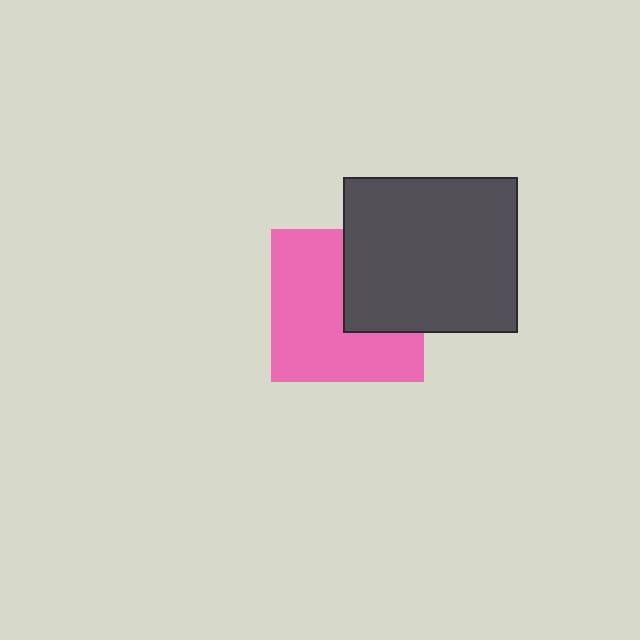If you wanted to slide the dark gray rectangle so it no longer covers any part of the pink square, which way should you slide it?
Slide it right — that is the most direct way to separate the two shapes.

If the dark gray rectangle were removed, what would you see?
You would see the complete pink square.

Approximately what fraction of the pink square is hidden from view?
Roughly 36% of the pink square is hidden behind the dark gray rectangle.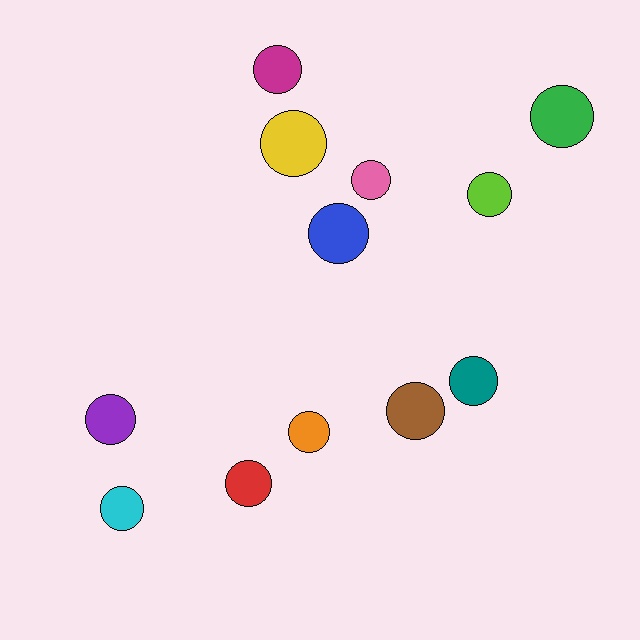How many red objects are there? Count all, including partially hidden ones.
There is 1 red object.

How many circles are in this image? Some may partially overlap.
There are 12 circles.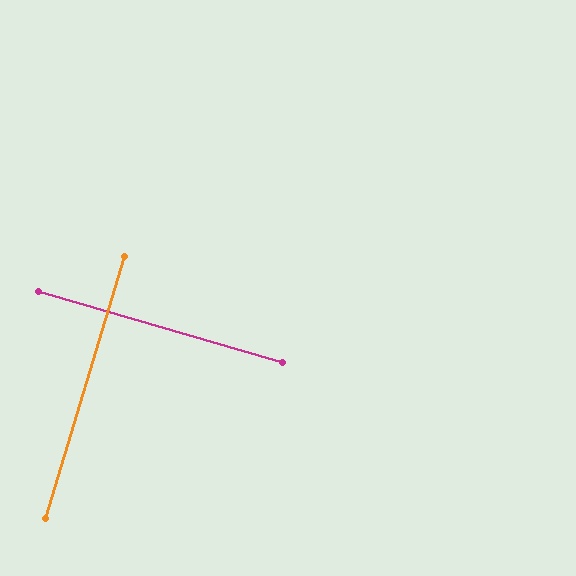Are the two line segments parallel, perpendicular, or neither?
Perpendicular — they meet at approximately 89°.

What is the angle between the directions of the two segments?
Approximately 89 degrees.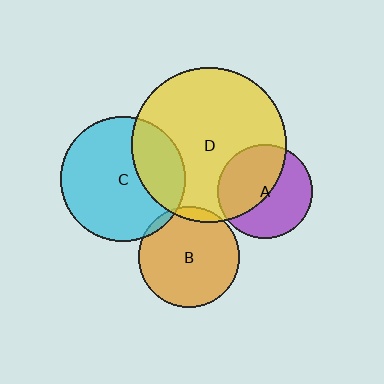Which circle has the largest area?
Circle D (yellow).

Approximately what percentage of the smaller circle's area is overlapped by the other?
Approximately 5%.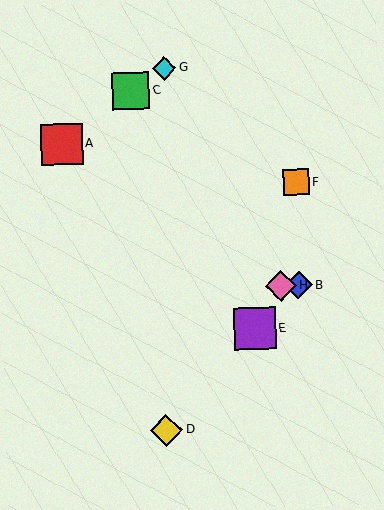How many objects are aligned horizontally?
2 objects (B, H) are aligned horizontally.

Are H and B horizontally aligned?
Yes, both are at y≈286.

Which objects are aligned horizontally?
Objects B, H are aligned horizontally.